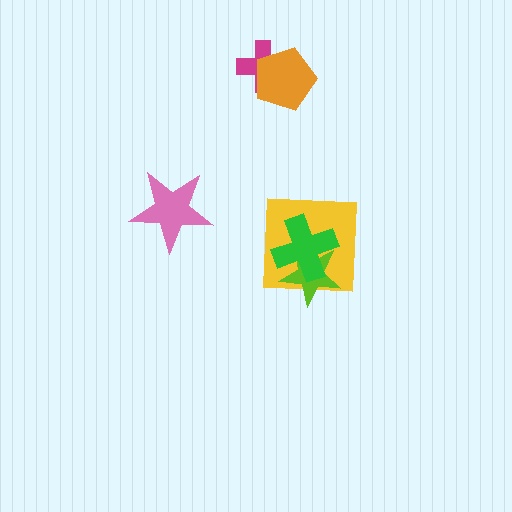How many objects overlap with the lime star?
2 objects overlap with the lime star.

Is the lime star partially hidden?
Yes, it is partially covered by another shape.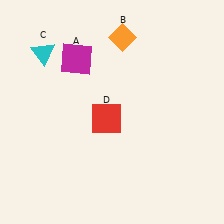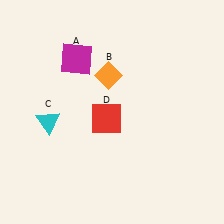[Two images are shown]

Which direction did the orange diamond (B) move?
The orange diamond (B) moved down.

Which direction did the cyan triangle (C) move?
The cyan triangle (C) moved down.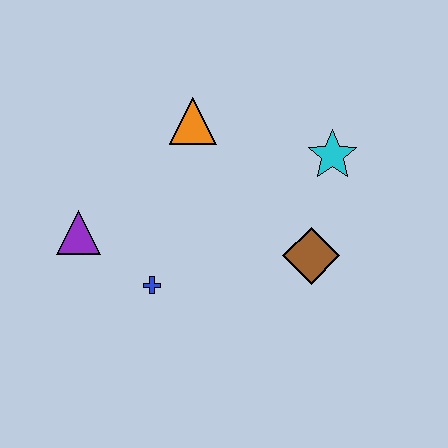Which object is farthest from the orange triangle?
The brown diamond is farthest from the orange triangle.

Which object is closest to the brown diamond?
The cyan star is closest to the brown diamond.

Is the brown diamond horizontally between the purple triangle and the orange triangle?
No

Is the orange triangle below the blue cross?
No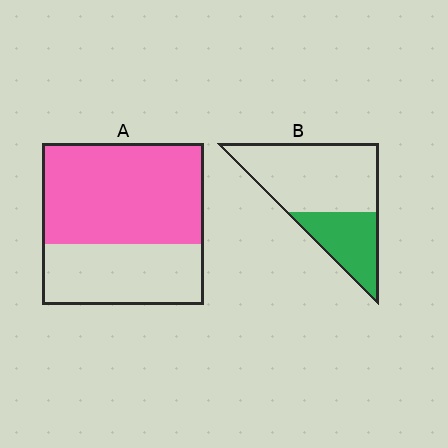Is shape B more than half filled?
No.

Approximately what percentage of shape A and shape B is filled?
A is approximately 60% and B is approximately 35%.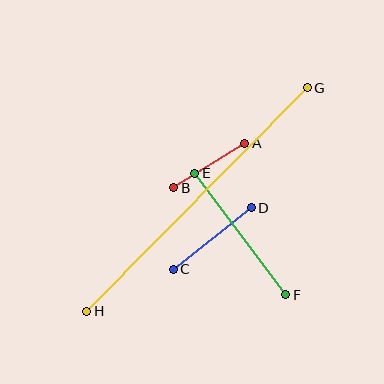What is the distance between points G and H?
The distance is approximately 314 pixels.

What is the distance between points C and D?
The distance is approximately 99 pixels.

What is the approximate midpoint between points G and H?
The midpoint is at approximately (197, 199) pixels.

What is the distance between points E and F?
The distance is approximately 152 pixels.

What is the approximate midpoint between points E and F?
The midpoint is at approximately (240, 234) pixels.